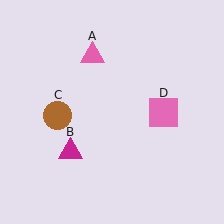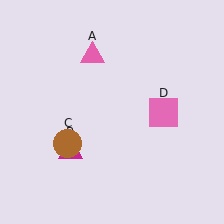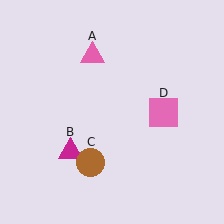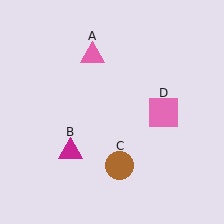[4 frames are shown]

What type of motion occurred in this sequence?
The brown circle (object C) rotated counterclockwise around the center of the scene.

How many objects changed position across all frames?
1 object changed position: brown circle (object C).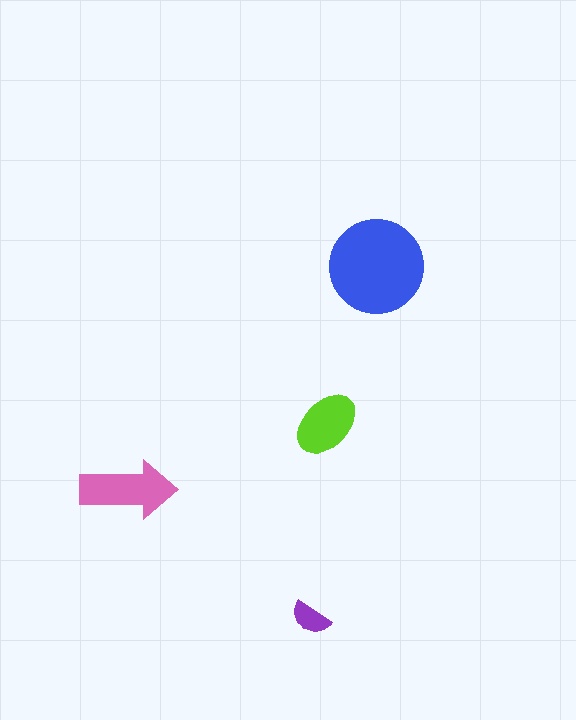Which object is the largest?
The blue circle.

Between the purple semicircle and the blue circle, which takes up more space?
The blue circle.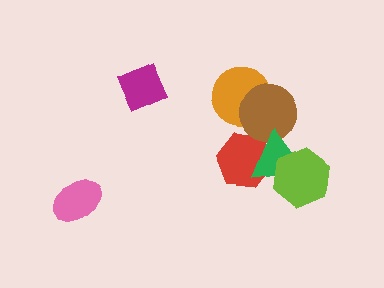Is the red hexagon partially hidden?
Yes, it is partially covered by another shape.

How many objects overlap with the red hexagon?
1 object overlaps with the red hexagon.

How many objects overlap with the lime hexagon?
1 object overlaps with the lime hexagon.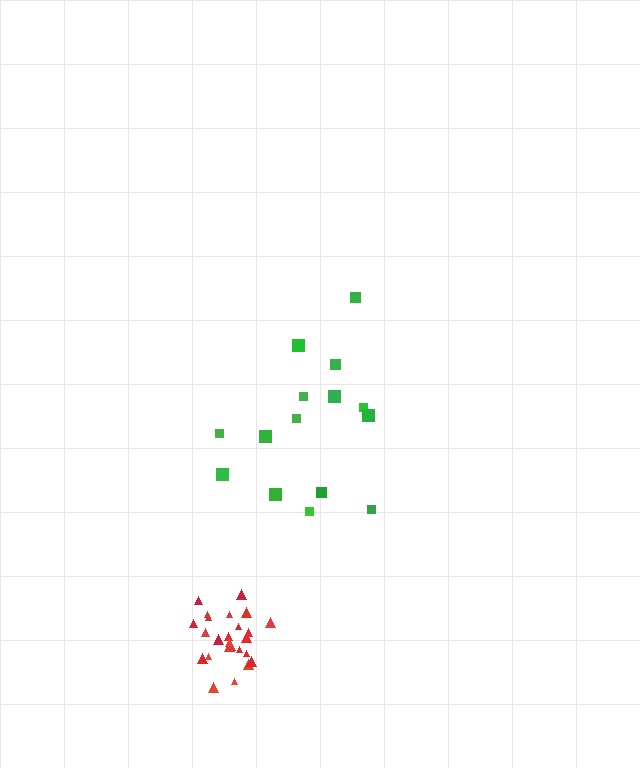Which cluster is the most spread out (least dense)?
Green.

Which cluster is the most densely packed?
Red.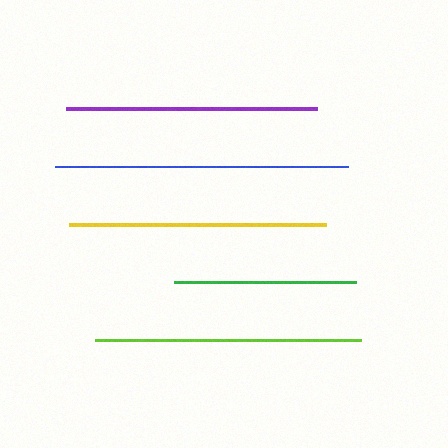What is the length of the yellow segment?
The yellow segment is approximately 257 pixels long.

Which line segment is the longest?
The blue line is the longest at approximately 293 pixels.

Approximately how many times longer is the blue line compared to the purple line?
The blue line is approximately 1.2 times the length of the purple line.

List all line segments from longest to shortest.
From longest to shortest: blue, lime, yellow, purple, green.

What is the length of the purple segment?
The purple segment is approximately 251 pixels long.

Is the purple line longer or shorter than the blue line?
The blue line is longer than the purple line.